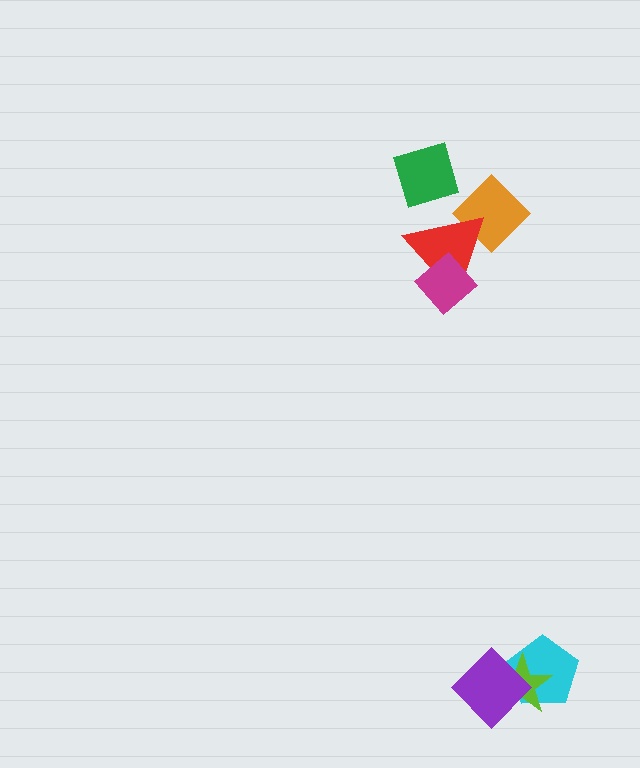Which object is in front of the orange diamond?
The red triangle is in front of the orange diamond.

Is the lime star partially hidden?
Yes, it is partially covered by another shape.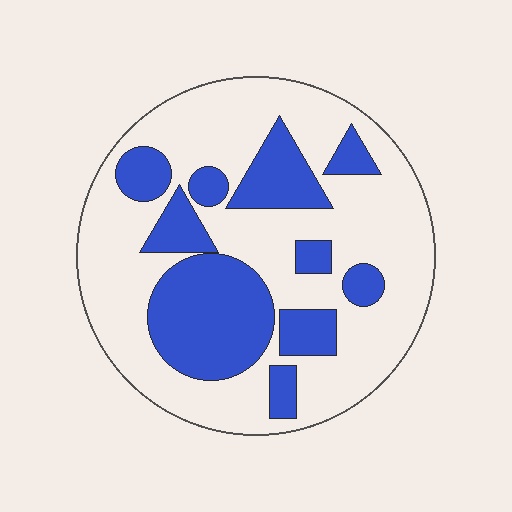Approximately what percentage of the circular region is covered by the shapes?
Approximately 35%.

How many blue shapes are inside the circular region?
10.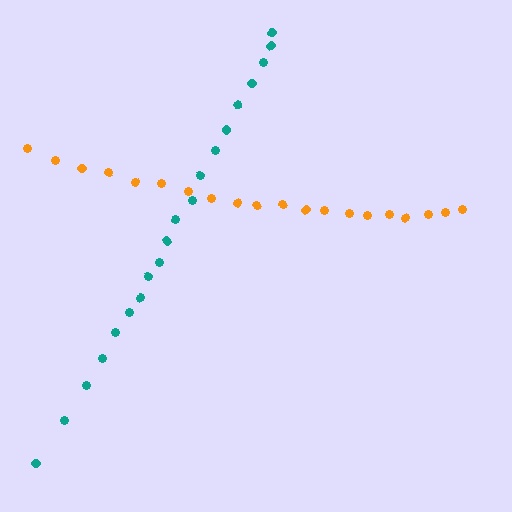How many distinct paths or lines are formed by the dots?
There are 2 distinct paths.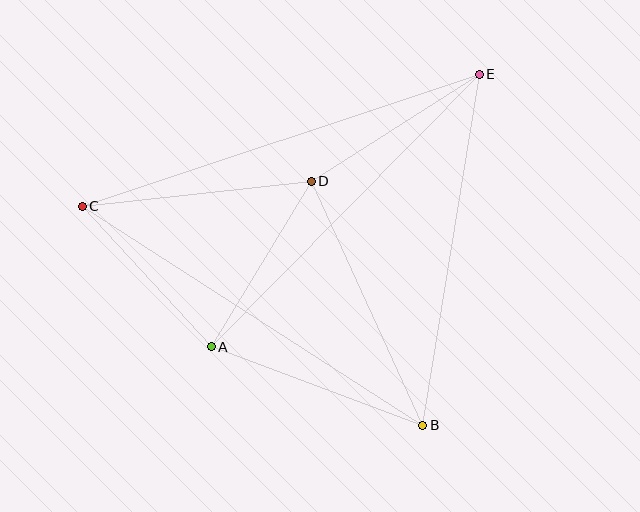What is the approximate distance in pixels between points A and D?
The distance between A and D is approximately 193 pixels.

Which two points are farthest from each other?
Points C and E are farthest from each other.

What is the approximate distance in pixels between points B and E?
The distance between B and E is approximately 356 pixels.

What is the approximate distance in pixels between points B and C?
The distance between B and C is approximately 405 pixels.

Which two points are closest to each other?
Points A and C are closest to each other.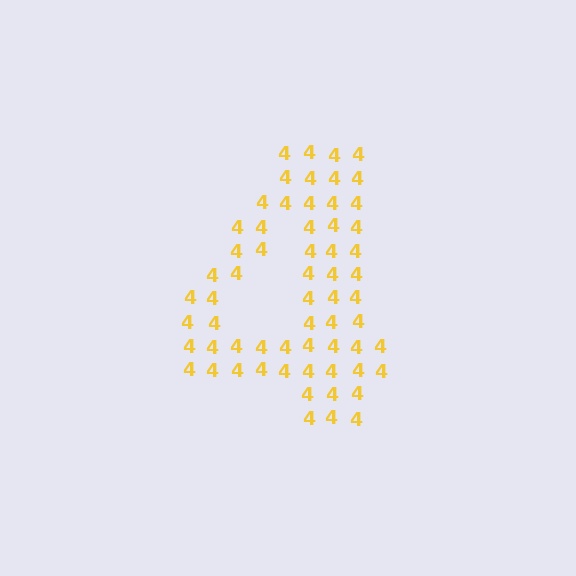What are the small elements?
The small elements are digit 4's.